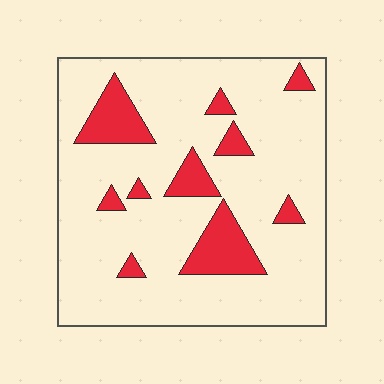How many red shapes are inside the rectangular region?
10.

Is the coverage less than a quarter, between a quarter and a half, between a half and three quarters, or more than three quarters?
Less than a quarter.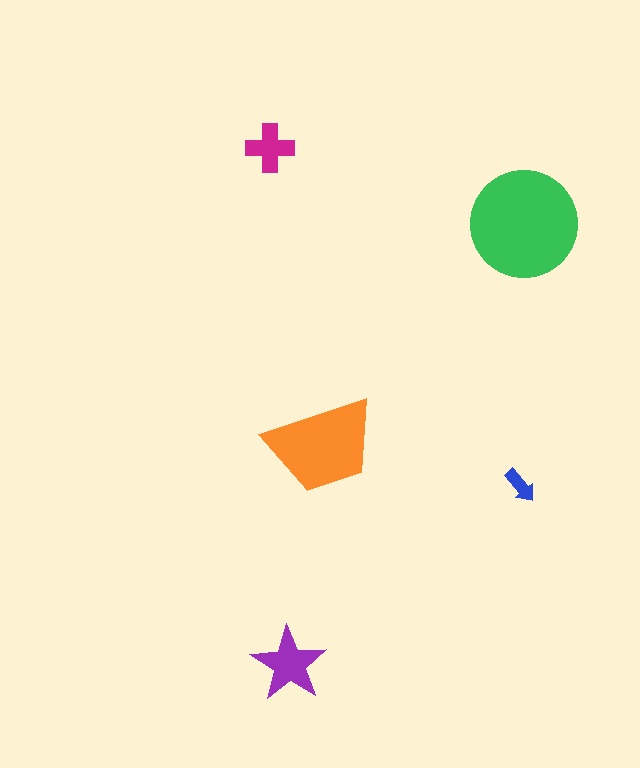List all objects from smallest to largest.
The blue arrow, the magenta cross, the purple star, the orange trapezoid, the green circle.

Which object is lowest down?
The purple star is bottommost.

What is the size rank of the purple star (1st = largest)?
3rd.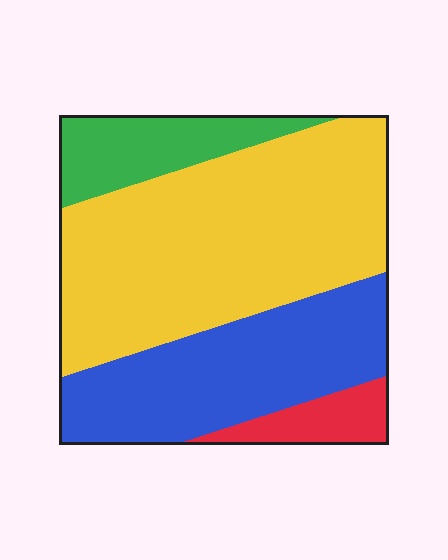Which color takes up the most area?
Yellow, at roughly 50%.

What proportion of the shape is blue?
Blue covers about 30% of the shape.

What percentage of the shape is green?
Green takes up about one eighth (1/8) of the shape.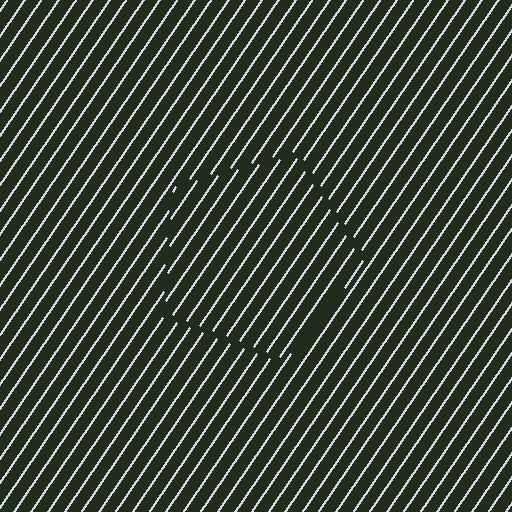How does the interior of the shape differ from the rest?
The interior of the shape contains the same grating, shifted by half a period — the contour is defined by the phase discontinuity where line-ends from the inner and outer gratings abut.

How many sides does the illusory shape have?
5 sides — the line-ends trace a pentagon.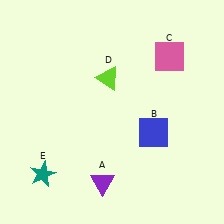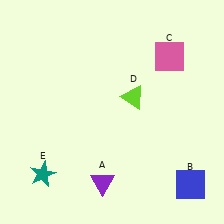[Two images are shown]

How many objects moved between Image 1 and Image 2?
2 objects moved between the two images.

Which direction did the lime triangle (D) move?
The lime triangle (D) moved right.